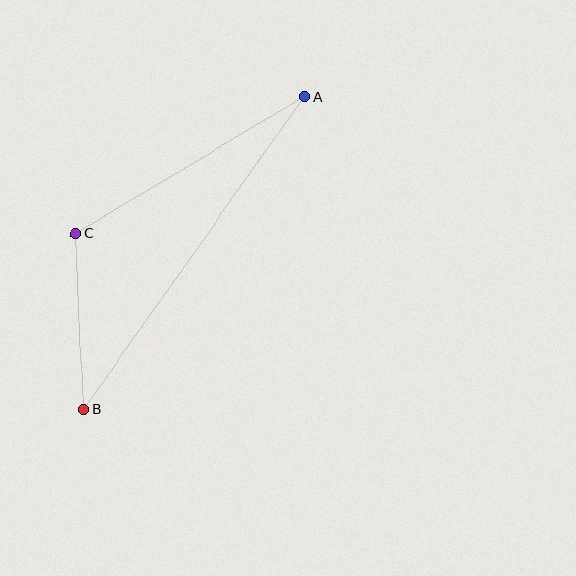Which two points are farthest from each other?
Points A and B are farthest from each other.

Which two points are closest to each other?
Points B and C are closest to each other.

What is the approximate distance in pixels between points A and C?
The distance between A and C is approximately 266 pixels.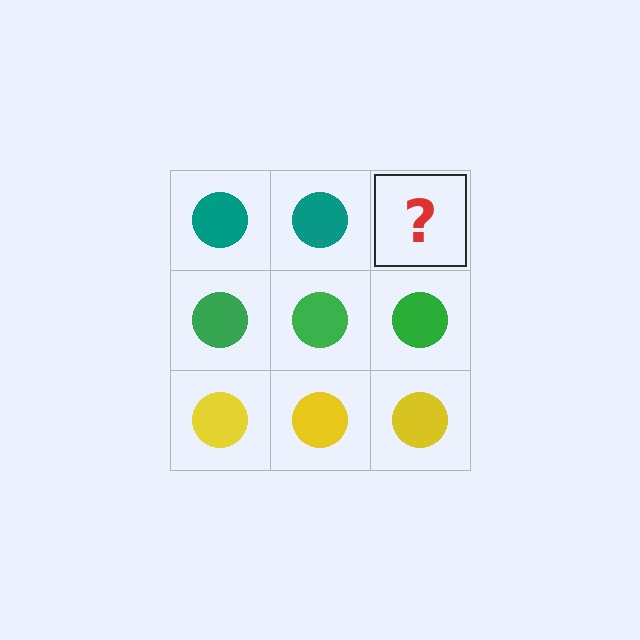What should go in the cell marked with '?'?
The missing cell should contain a teal circle.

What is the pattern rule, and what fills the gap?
The rule is that each row has a consistent color. The gap should be filled with a teal circle.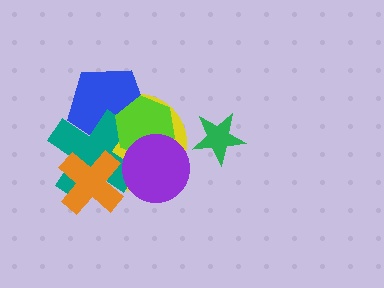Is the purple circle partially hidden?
No, no other shape covers it.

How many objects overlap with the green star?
0 objects overlap with the green star.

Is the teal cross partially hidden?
Yes, it is partially covered by another shape.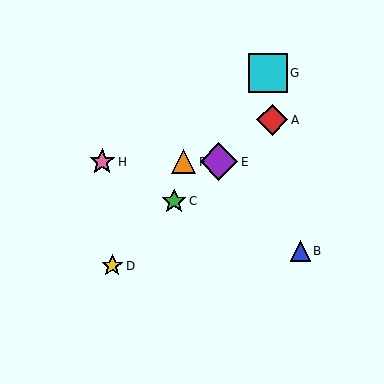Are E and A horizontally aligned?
No, E is at y≈162 and A is at y≈120.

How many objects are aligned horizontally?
3 objects (E, F, H) are aligned horizontally.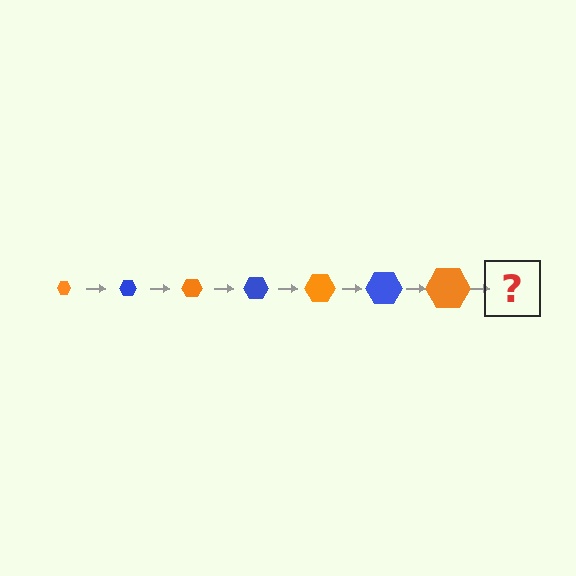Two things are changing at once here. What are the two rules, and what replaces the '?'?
The two rules are that the hexagon grows larger each step and the color cycles through orange and blue. The '?' should be a blue hexagon, larger than the previous one.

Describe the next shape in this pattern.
It should be a blue hexagon, larger than the previous one.